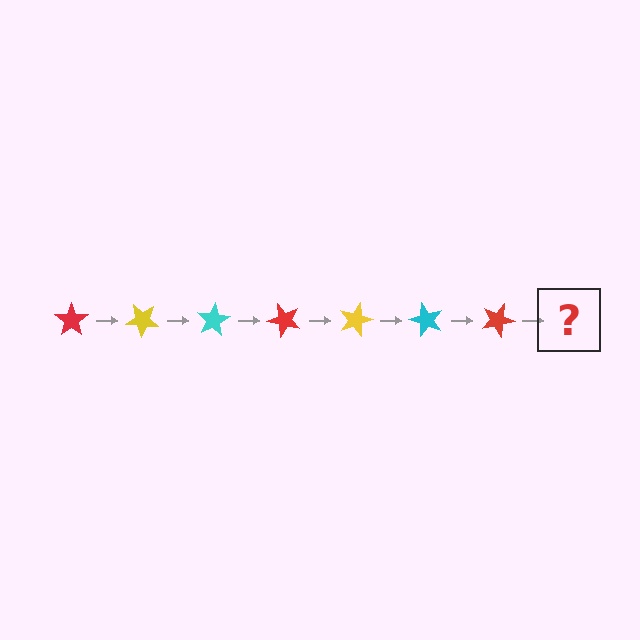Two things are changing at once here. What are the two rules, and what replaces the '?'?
The two rules are that it rotates 40 degrees each step and the color cycles through red, yellow, and cyan. The '?' should be a yellow star, rotated 280 degrees from the start.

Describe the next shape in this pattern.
It should be a yellow star, rotated 280 degrees from the start.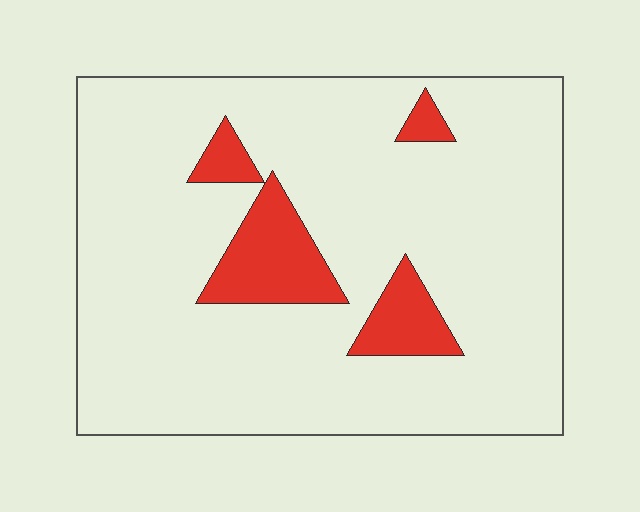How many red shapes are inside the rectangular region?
4.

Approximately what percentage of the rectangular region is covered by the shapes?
Approximately 10%.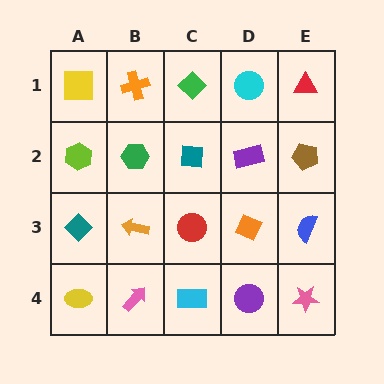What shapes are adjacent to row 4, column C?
A red circle (row 3, column C), a pink arrow (row 4, column B), a purple circle (row 4, column D).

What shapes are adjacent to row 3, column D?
A purple rectangle (row 2, column D), a purple circle (row 4, column D), a red circle (row 3, column C), a blue semicircle (row 3, column E).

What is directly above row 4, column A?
A teal diamond.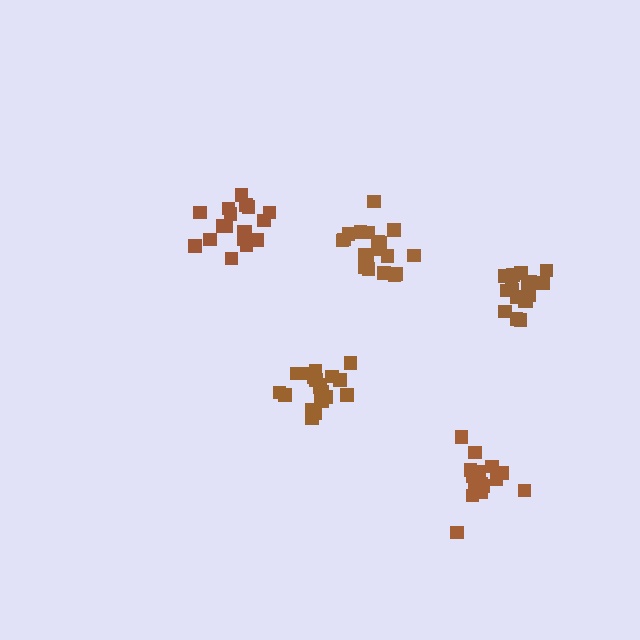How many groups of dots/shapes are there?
There are 5 groups.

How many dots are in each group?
Group 1: 16 dots, Group 2: 20 dots, Group 3: 18 dots, Group 4: 21 dots, Group 5: 18 dots (93 total).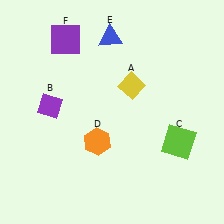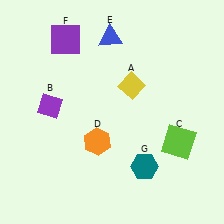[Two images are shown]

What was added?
A teal hexagon (G) was added in Image 2.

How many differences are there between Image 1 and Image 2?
There is 1 difference between the two images.